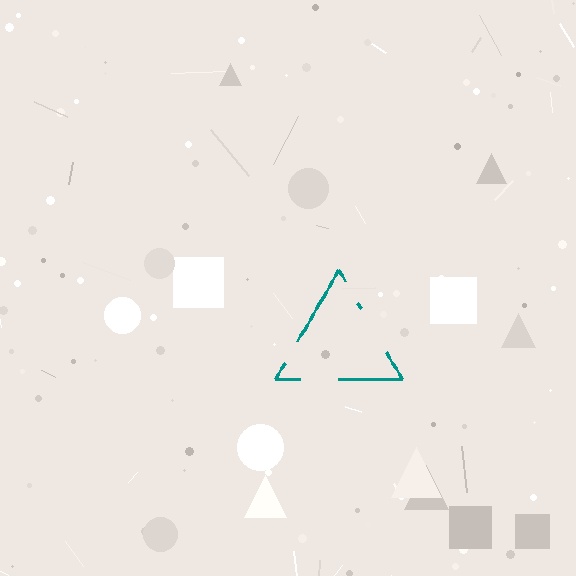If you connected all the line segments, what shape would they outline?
They would outline a triangle.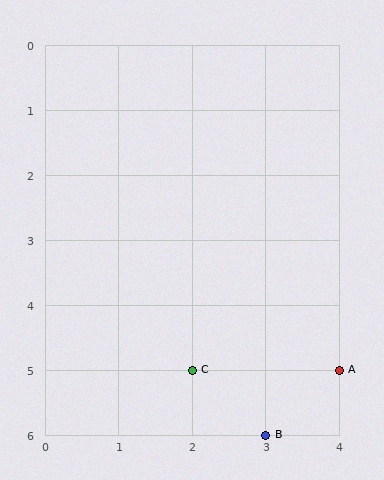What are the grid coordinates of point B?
Point B is at grid coordinates (3, 6).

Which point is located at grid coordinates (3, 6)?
Point B is at (3, 6).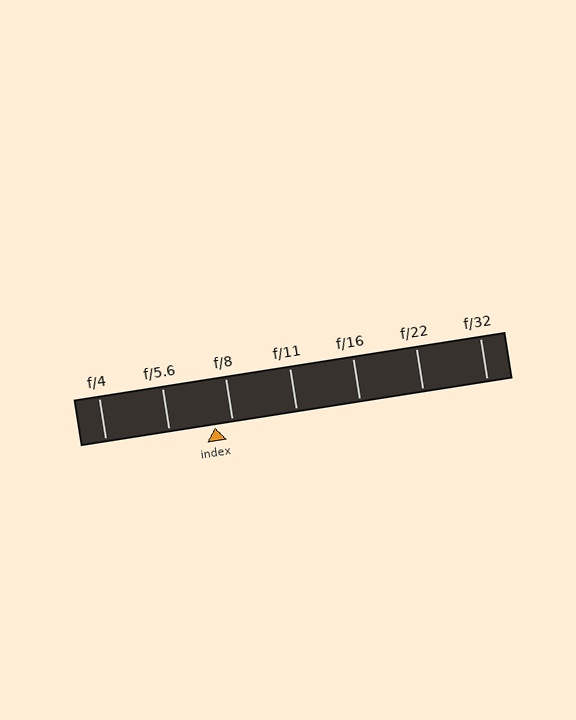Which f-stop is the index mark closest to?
The index mark is closest to f/8.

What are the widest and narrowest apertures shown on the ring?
The widest aperture shown is f/4 and the narrowest is f/32.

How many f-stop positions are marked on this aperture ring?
There are 7 f-stop positions marked.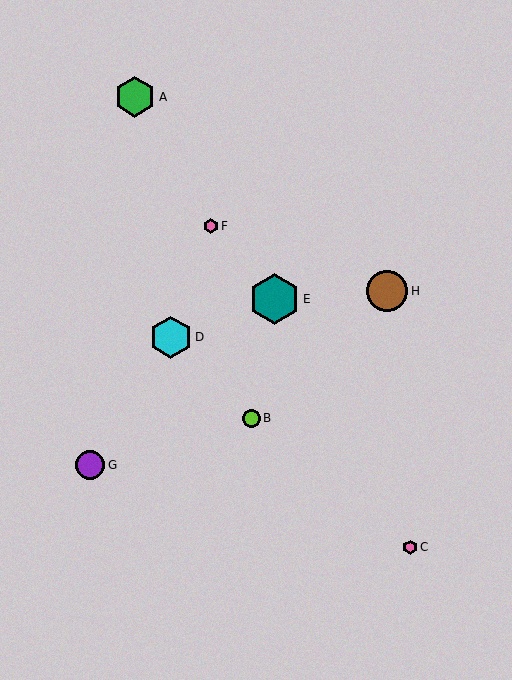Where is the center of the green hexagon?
The center of the green hexagon is at (135, 97).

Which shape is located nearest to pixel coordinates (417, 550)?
The pink hexagon (labeled C) at (410, 547) is nearest to that location.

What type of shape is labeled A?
Shape A is a green hexagon.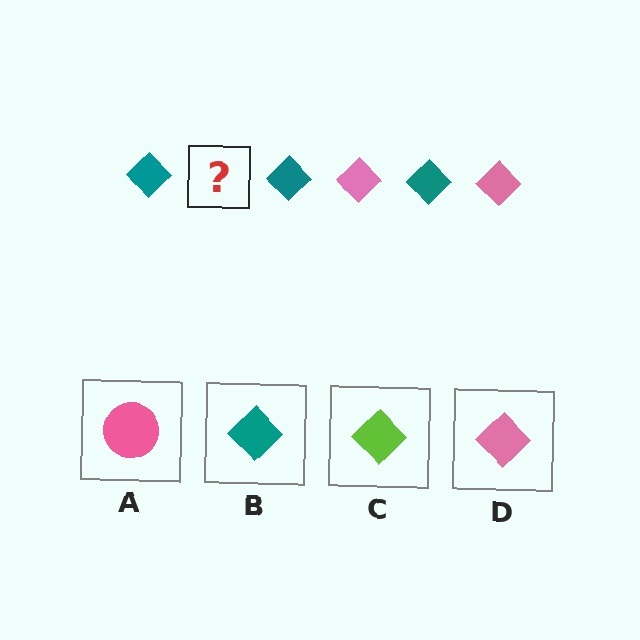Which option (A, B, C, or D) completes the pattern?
D.